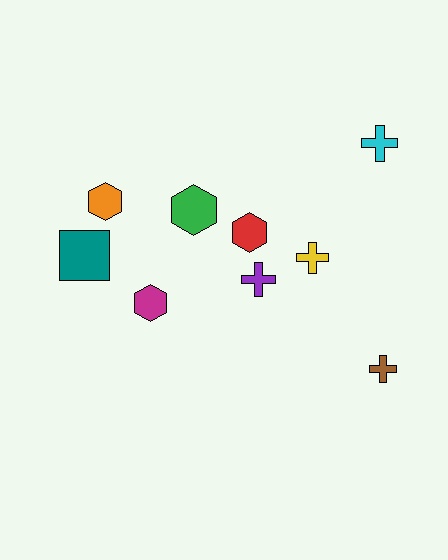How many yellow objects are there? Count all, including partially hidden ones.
There is 1 yellow object.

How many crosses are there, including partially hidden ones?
There are 4 crosses.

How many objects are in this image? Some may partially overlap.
There are 9 objects.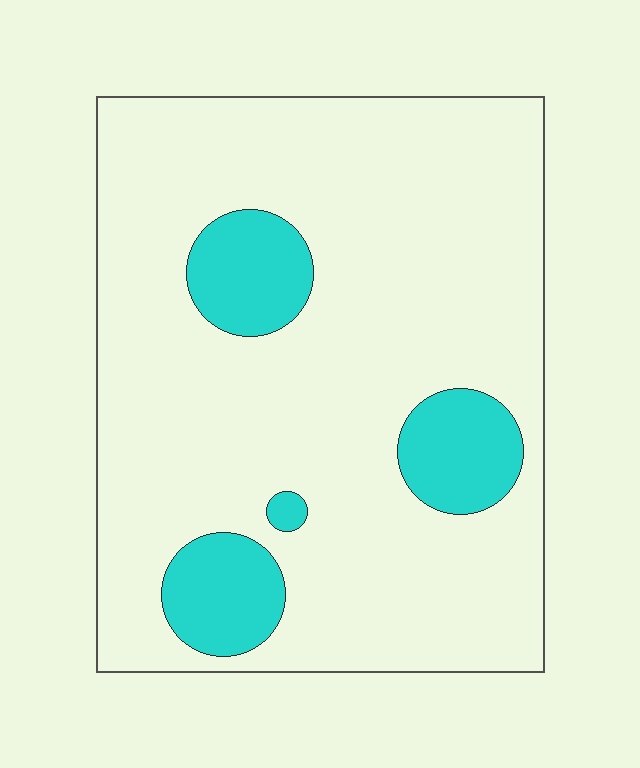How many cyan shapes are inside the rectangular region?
4.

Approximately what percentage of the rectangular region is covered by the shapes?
Approximately 15%.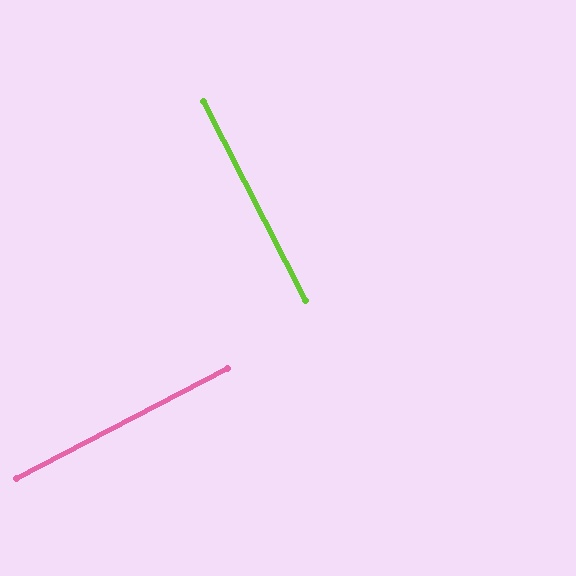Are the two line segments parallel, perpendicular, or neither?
Perpendicular — they meet at approximately 90°.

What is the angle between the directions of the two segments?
Approximately 90 degrees.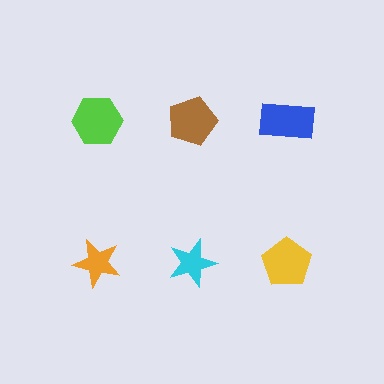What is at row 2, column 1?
An orange star.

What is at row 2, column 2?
A cyan star.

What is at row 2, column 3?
A yellow pentagon.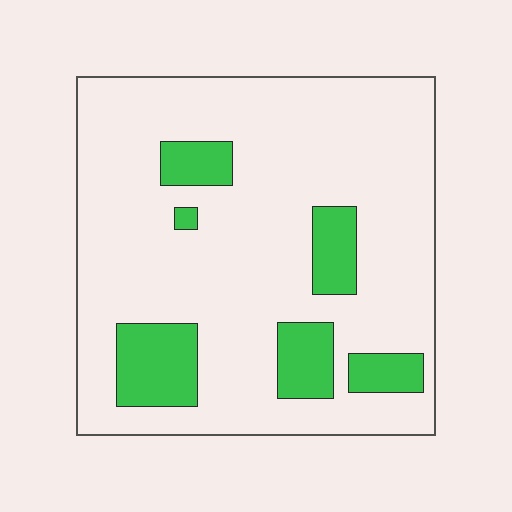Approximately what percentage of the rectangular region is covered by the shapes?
Approximately 15%.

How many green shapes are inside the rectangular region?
6.